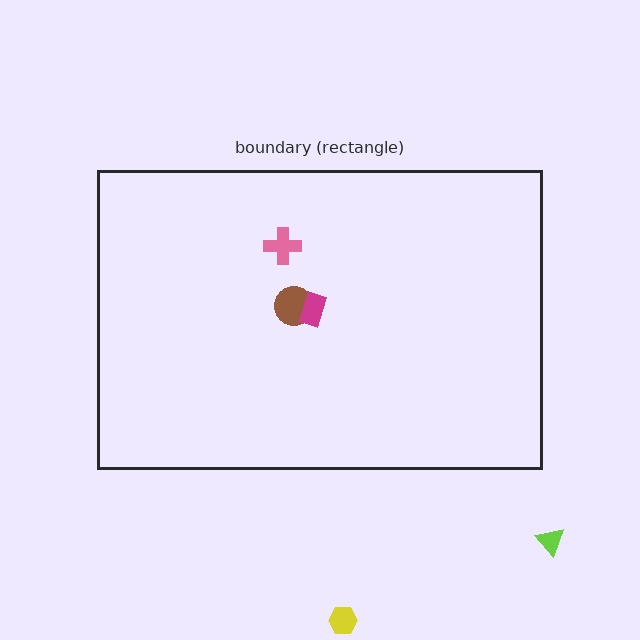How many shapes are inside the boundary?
3 inside, 2 outside.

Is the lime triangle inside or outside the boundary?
Outside.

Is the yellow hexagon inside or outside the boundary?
Outside.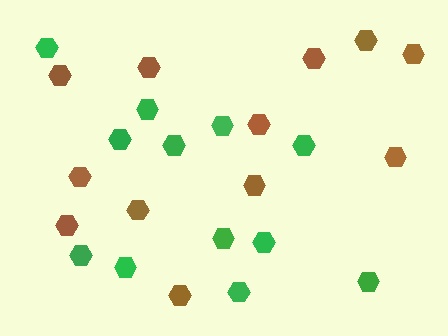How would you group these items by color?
There are 2 groups: one group of brown hexagons (12) and one group of green hexagons (12).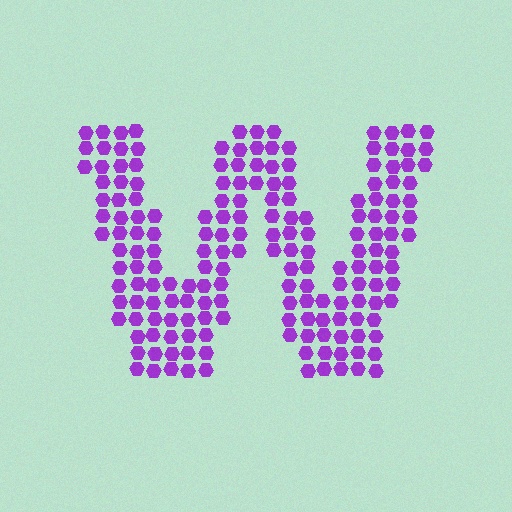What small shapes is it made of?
It is made of small hexagons.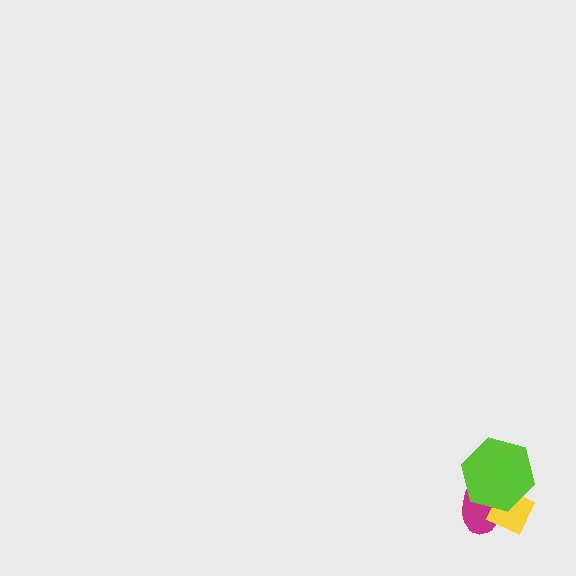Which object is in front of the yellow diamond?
The lime hexagon is in front of the yellow diamond.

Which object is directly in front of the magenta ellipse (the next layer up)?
The yellow diamond is directly in front of the magenta ellipse.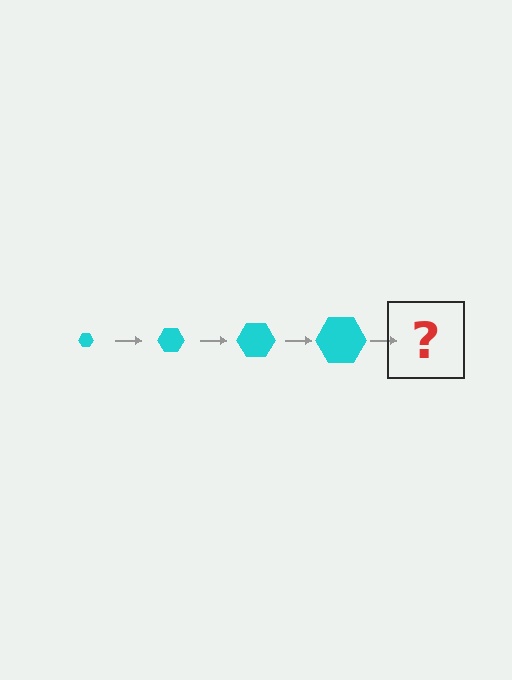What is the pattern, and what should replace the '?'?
The pattern is that the hexagon gets progressively larger each step. The '?' should be a cyan hexagon, larger than the previous one.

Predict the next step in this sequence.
The next step is a cyan hexagon, larger than the previous one.